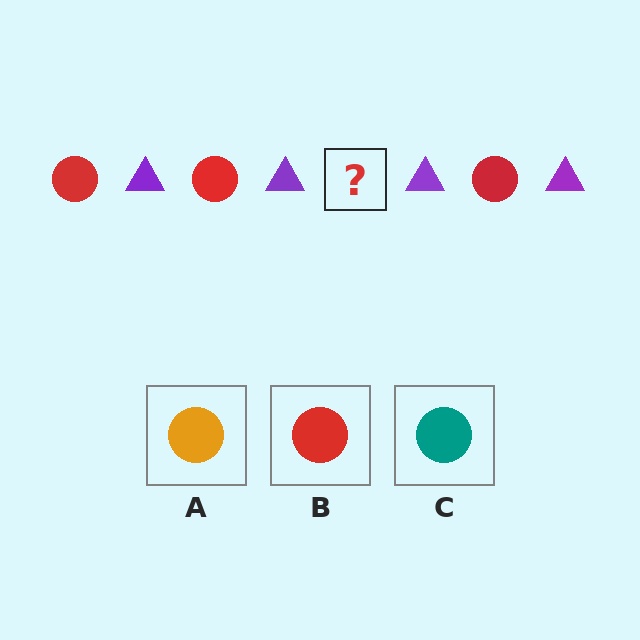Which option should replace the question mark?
Option B.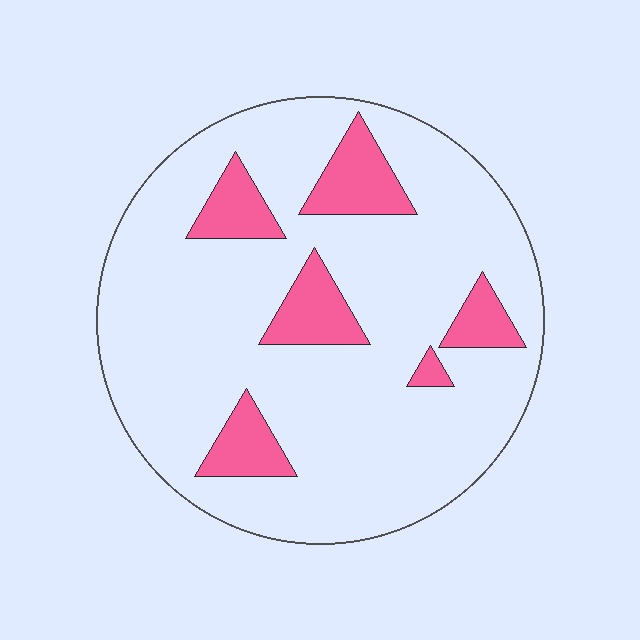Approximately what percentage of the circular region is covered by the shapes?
Approximately 15%.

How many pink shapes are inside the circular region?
6.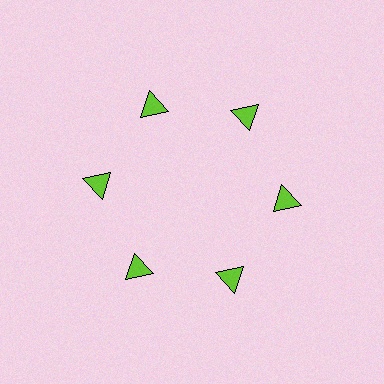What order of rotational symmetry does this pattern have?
This pattern has 6-fold rotational symmetry.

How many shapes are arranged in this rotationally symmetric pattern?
There are 6 shapes, arranged in 6 groups of 1.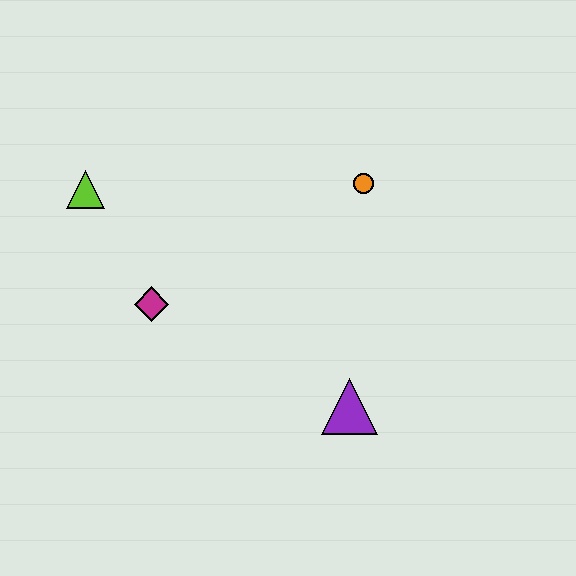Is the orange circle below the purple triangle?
No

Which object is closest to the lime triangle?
The magenta diamond is closest to the lime triangle.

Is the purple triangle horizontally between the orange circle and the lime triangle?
Yes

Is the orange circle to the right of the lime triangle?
Yes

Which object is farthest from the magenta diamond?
The orange circle is farthest from the magenta diamond.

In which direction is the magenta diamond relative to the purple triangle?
The magenta diamond is to the left of the purple triangle.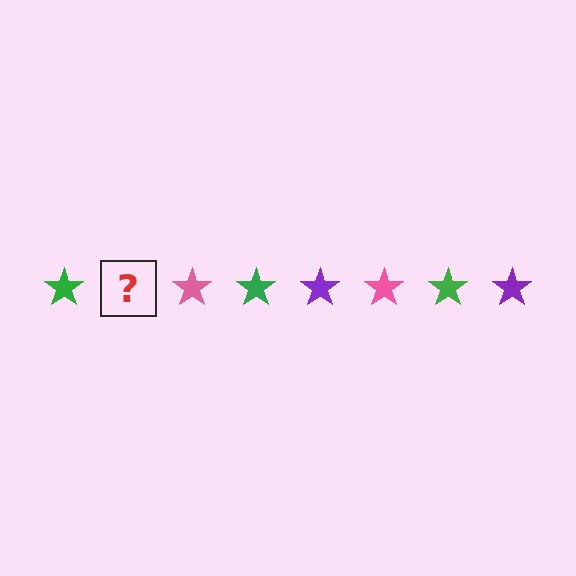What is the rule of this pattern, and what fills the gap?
The rule is that the pattern cycles through green, purple, pink stars. The gap should be filled with a purple star.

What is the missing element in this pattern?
The missing element is a purple star.